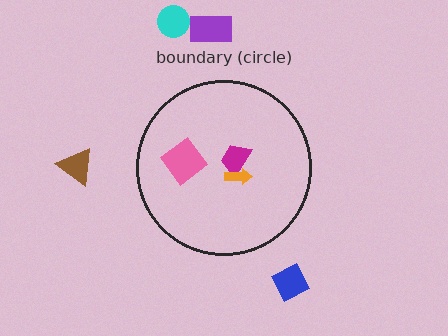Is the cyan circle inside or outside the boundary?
Outside.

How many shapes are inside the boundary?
3 inside, 4 outside.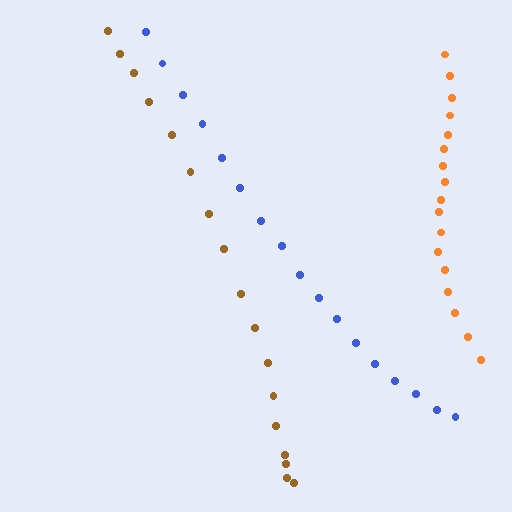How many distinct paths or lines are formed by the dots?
There are 3 distinct paths.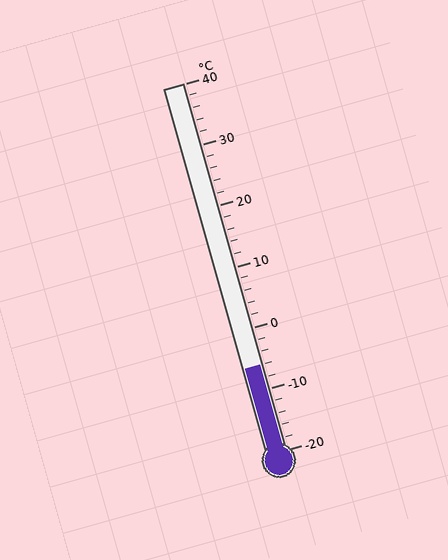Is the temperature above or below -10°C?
The temperature is above -10°C.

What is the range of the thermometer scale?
The thermometer scale ranges from -20°C to 40°C.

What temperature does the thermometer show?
The thermometer shows approximately -6°C.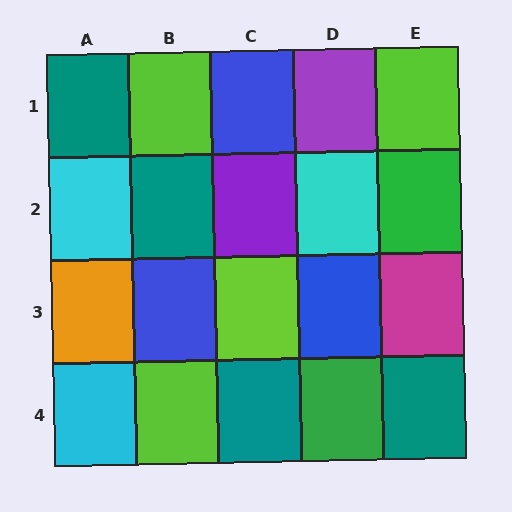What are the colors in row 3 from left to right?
Orange, blue, lime, blue, magenta.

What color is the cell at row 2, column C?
Purple.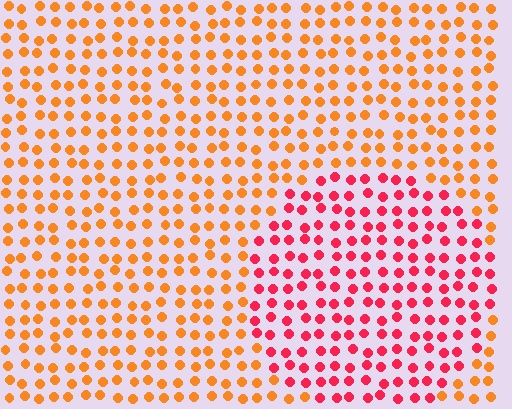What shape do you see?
I see a circle.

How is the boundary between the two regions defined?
The boundary is defined purely by a slight shift in hue (about 42 degrees). Spacing, size, and orientation are identical on both sides.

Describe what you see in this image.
The image is filled with small orange elements in a uniform arrangement. A circle-shaped region is visible where the elements are tinted to a slightly different hue, forming a subtle color boundary.